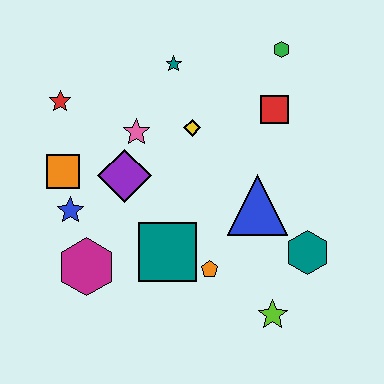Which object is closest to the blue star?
The orange square is closest to the blue star.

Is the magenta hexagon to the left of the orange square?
No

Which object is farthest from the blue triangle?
The red star is farthest from the blue triangle.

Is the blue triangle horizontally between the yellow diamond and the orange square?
No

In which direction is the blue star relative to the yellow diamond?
The blue star is to the left of the yellow diamond.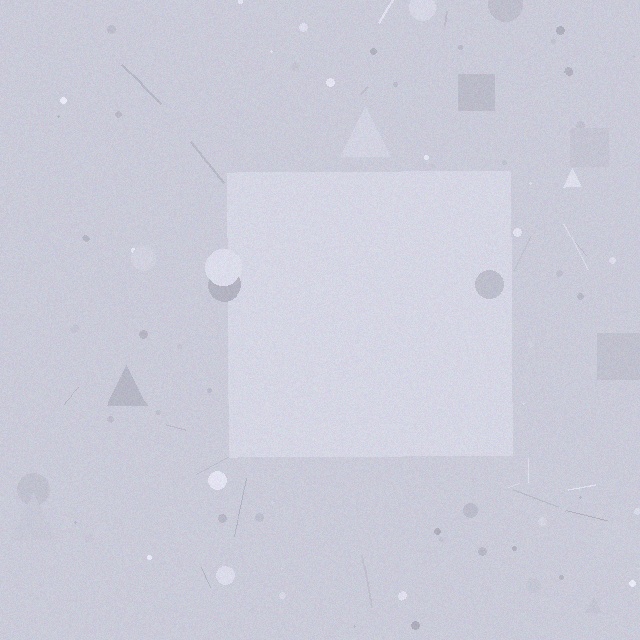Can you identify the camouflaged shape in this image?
The camouflaged shape is a square.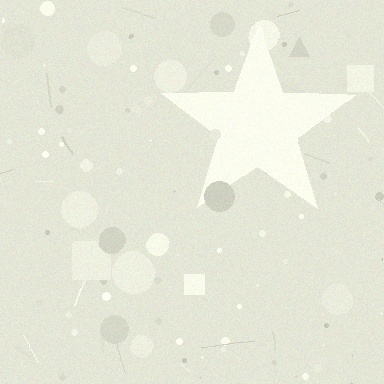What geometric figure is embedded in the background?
A star is embedded in the background.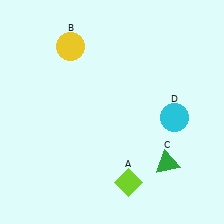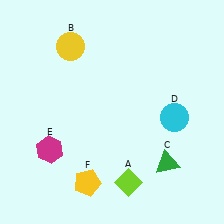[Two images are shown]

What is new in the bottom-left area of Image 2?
A magenta hexagon (E) was added in the bottom-left area of Image 2.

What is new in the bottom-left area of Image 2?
A yellow pentagon (F) was added in the bottom-left area of Image 2.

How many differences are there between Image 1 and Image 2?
There are 2 differences between the two images.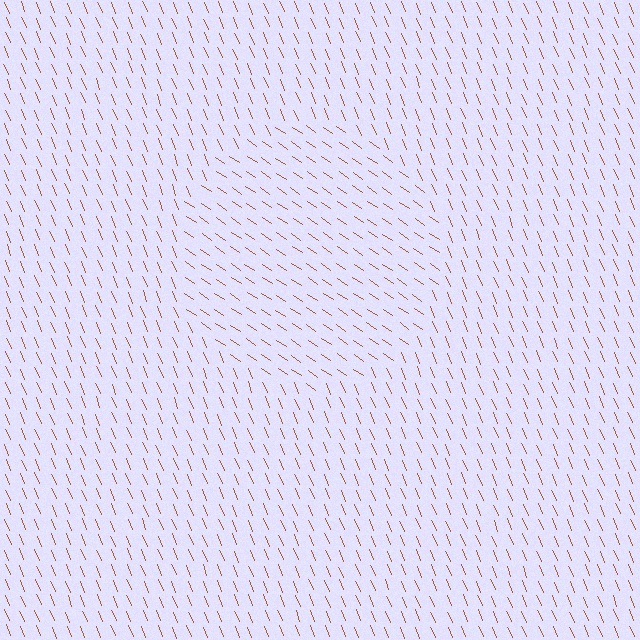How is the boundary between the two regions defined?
The boundary is defined purely by a change in line orientation (approximately 33 degrees difference). All lines are the same color and thickness.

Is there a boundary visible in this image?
Yes, there is a texture boundary formed by a change in line orientation.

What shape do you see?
I see a circle.